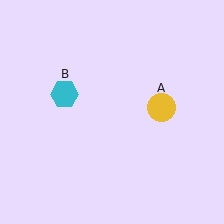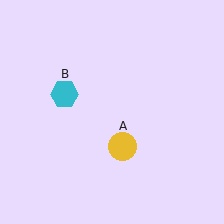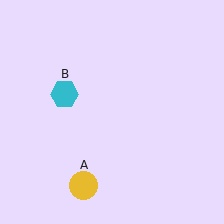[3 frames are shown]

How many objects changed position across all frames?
1 object changed position: yellow circle (object A).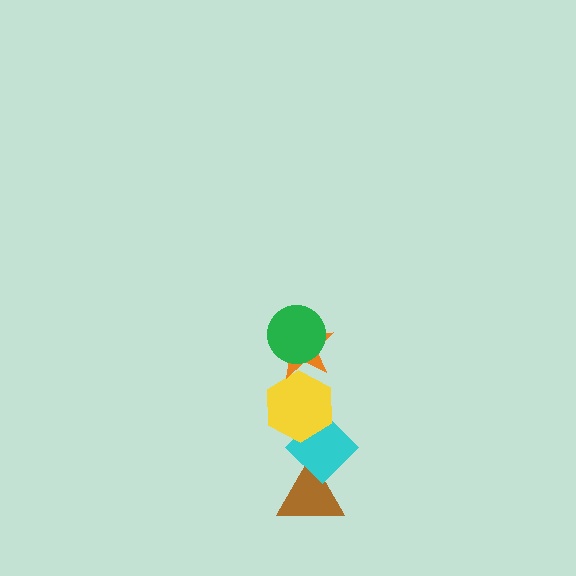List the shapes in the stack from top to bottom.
From top to bottom: the green circle, the orange star, the yellow hexagon, the cyan diamond, the brown triangle.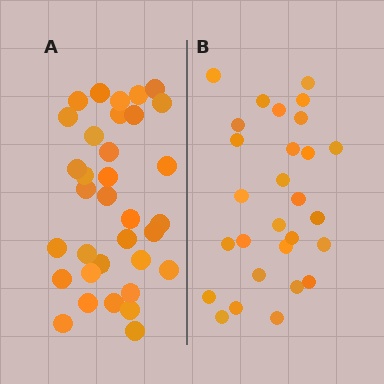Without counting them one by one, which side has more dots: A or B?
Region A (the left region) has more dots.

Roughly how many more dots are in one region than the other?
Region A has about 6 more dots than region B.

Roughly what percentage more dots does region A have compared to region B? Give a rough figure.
About 20% more.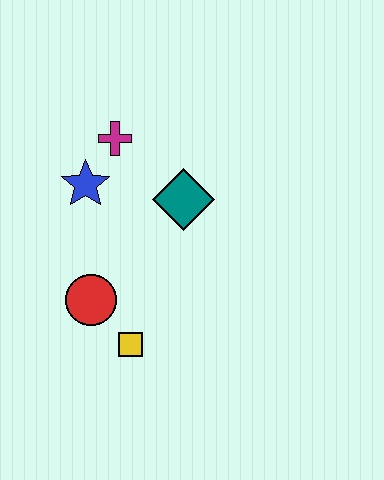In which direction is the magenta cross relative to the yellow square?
The magenta cross is above the yellow square.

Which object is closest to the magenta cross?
The blue star is closest to the magenta cross.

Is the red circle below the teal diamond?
Yes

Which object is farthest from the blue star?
The yellow square is farthest from the blue star.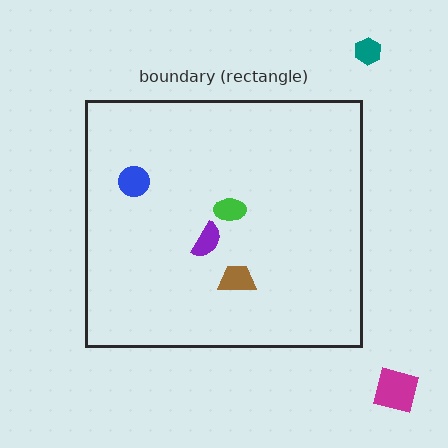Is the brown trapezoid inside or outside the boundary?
Inside.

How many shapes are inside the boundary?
4 inside, 2 outside.